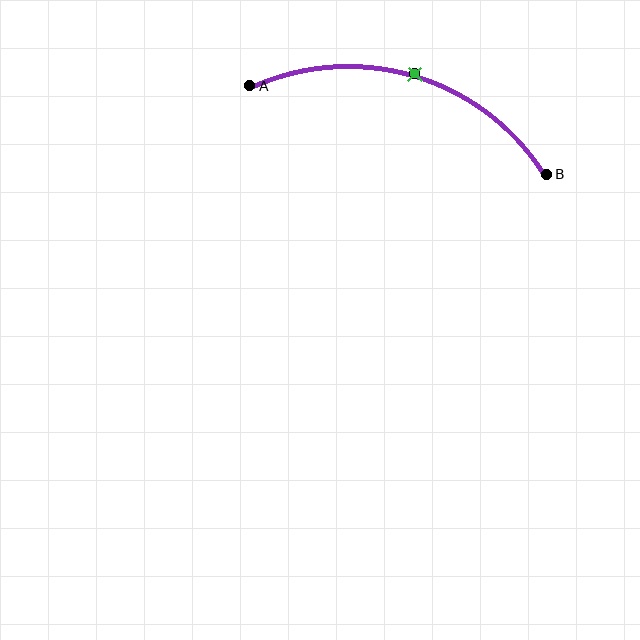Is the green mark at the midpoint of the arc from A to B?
Yes. The green mark lies on the arc at equal arc-length from both A and B — it is the arc midpoint.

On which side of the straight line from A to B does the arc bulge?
The arc bulges above the straight line connecting A and B.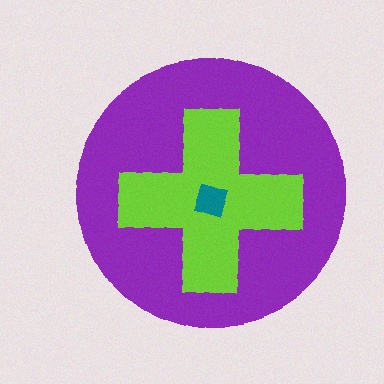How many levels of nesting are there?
3.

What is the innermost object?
The teal square.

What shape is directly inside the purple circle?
The lime cross.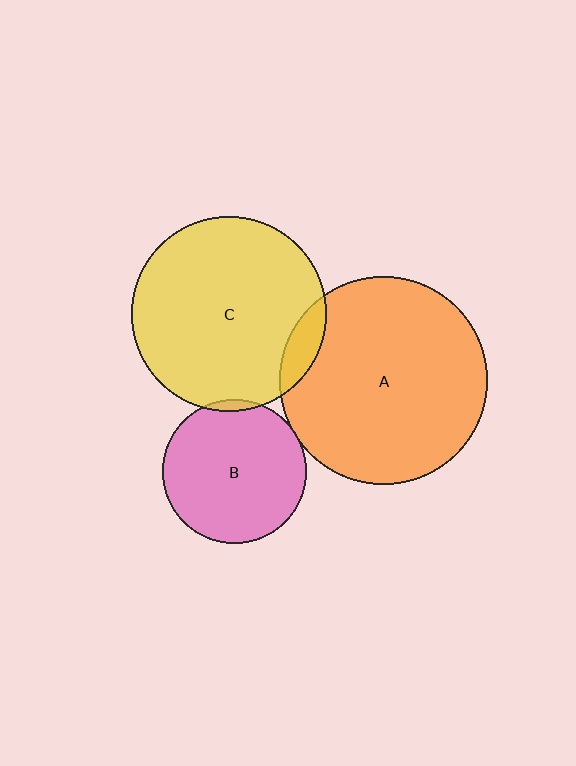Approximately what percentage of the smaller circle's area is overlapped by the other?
Approximately 10%.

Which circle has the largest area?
Circle A (orange).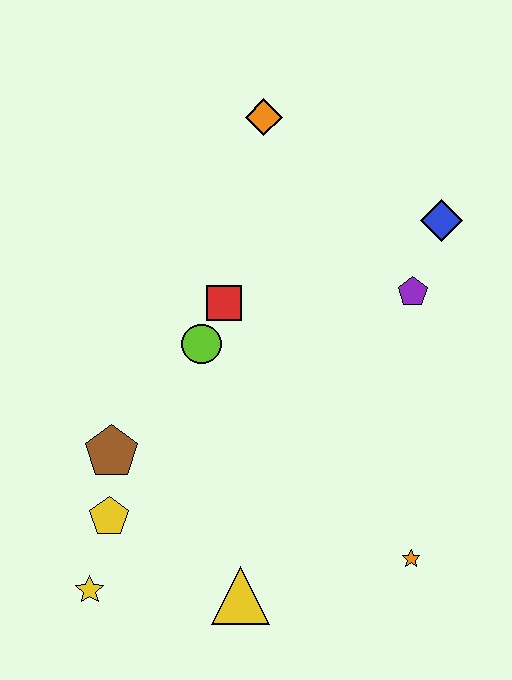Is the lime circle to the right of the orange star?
No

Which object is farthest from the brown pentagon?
The blue diamond is farthest from the brown pentagon.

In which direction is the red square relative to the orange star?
The red square is above the orange star.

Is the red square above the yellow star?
Yes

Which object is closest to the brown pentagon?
The yellow pentagon is closest to the brown pentagon.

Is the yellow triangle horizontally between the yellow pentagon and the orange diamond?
Yes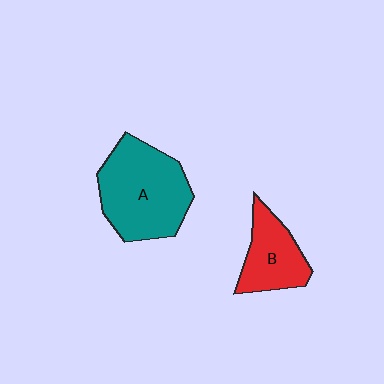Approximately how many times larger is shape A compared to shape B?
Approximately 1.8 times.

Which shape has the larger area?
Shape A (teal).